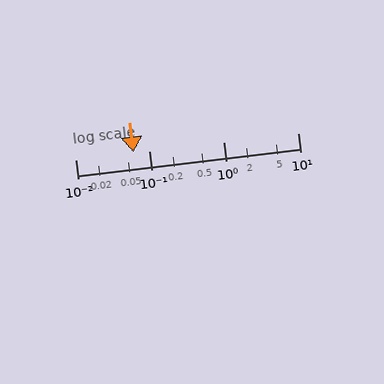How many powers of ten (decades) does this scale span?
The scale spans 3 decades, from 0.01 to 10.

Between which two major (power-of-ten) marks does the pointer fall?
The pointer is between 0.01 and 0.1.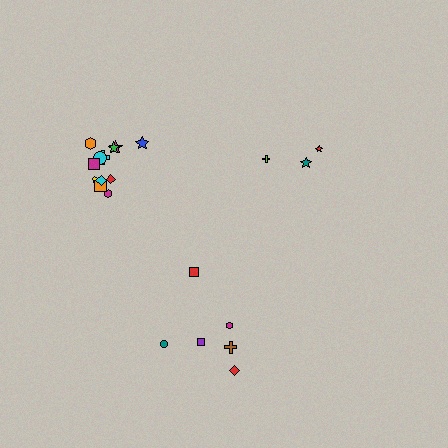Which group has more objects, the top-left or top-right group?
The top-left group.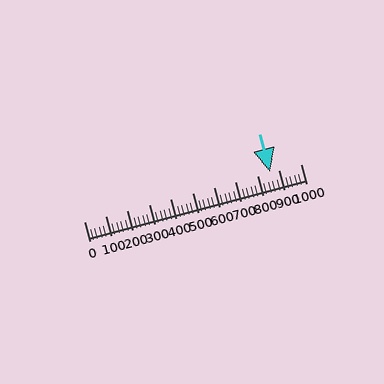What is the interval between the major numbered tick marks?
The major tick marks are spaced 100 units apart.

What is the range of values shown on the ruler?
The ruler shows values from 0 to 1000.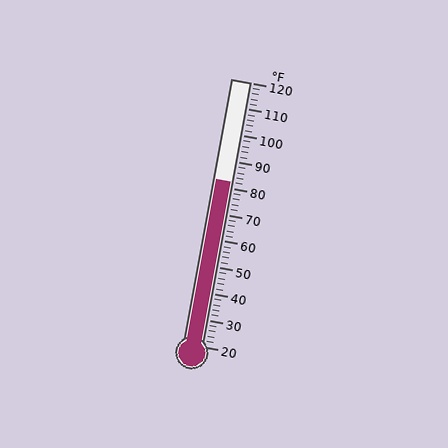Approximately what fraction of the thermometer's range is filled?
The thermometer is filled to approximately 60% of its range.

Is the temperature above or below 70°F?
The temperature is above 70°F.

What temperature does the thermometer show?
The thermometer shows approximately 82°F.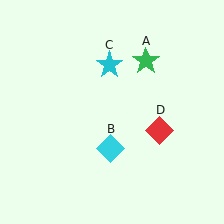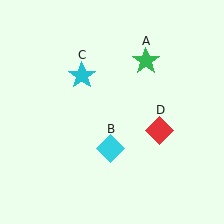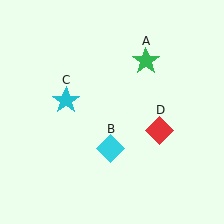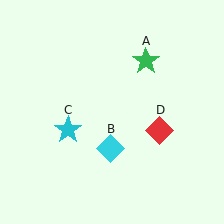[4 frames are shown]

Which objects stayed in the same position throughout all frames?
Green star (object A) and cyan diamond (object B) and red diamond (object D) remained stationary.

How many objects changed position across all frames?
1 object changed position: cyan star (object C).